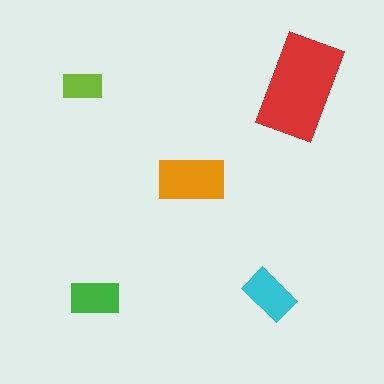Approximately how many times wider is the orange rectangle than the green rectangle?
About 1.5 times wider.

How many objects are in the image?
There are 5 objects in the image.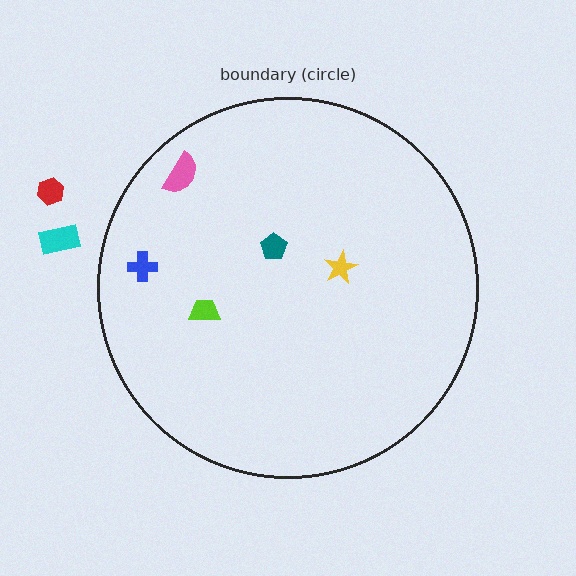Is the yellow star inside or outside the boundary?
Inside.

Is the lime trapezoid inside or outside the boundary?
Inside.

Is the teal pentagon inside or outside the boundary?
Inside.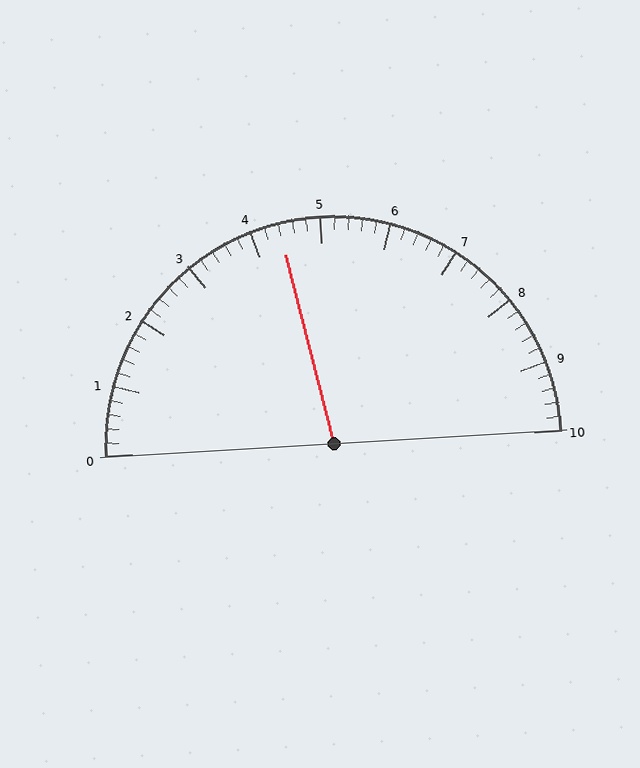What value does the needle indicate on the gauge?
The needle indicates approximately 4.4.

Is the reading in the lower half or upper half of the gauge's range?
The reading is in the lower half of the range (0 to 10).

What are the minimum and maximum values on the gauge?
The gauge ranges from 0 to 10.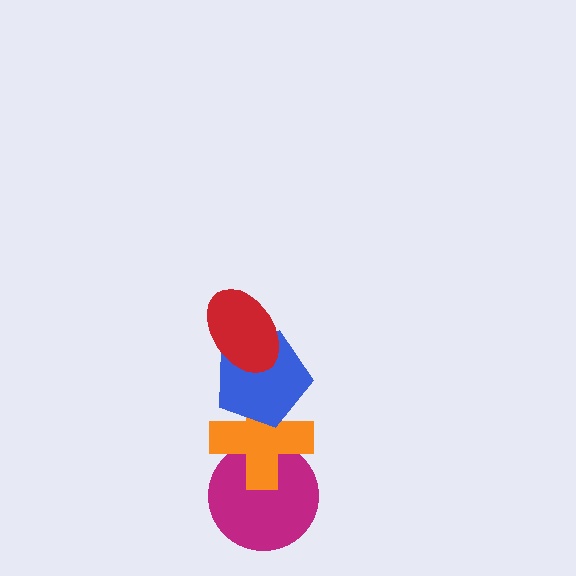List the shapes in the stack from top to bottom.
From top to bottom: the red ellipse, the blue pentagon, the orange cross, the magenta circle.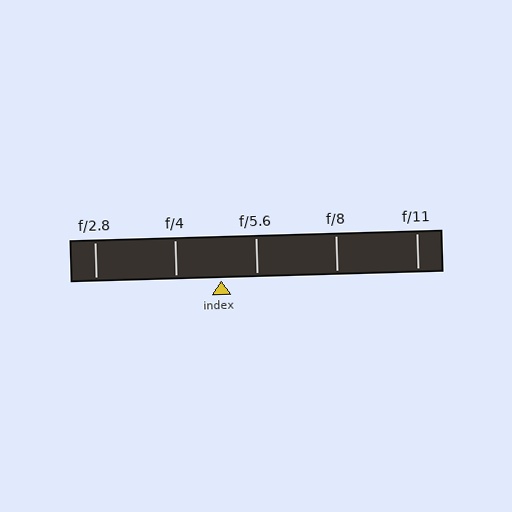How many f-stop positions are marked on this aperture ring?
There are 5 f-stop positions marked.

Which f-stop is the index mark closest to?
The index mark is closest to f/5.6.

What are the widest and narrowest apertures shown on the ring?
The widest aperture shown is f/2.8 and the narrowest is f/11.